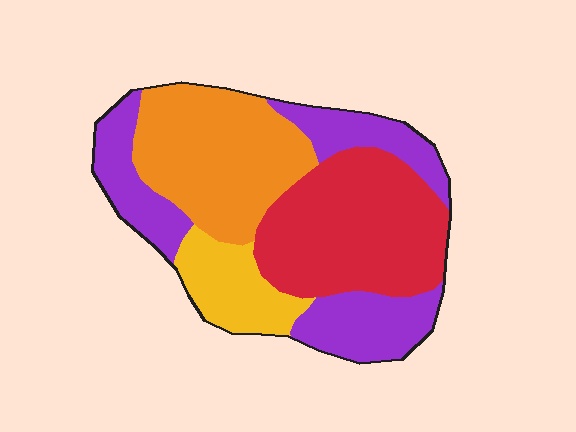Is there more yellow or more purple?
Purple.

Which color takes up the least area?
Yellow, at roughly 10%.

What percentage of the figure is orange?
Orange covers about 30% of the figure.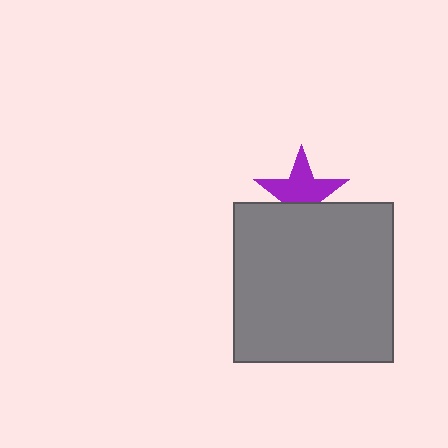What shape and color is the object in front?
The object in front is a gray square.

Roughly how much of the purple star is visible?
About half of it is visible (roughly 63%).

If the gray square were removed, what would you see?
You would see the complete purple star.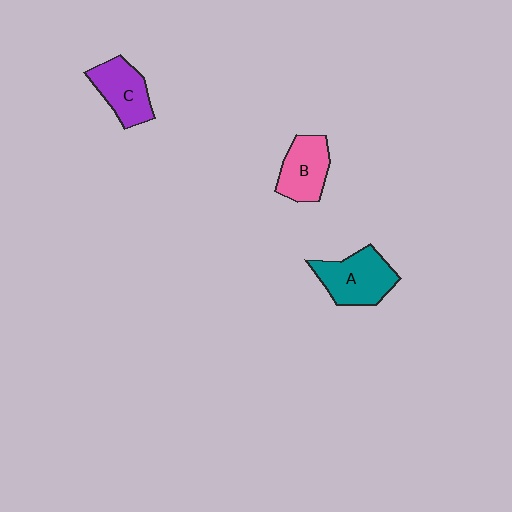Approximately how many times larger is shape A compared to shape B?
Approximately 1.2 times.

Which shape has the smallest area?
Shape B (pink).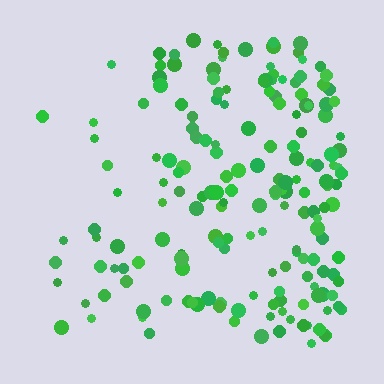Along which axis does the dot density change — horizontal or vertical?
Horizontal.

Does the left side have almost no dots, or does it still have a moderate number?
Still a moderate number, just noticeably fewer than the right.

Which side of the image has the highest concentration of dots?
The right.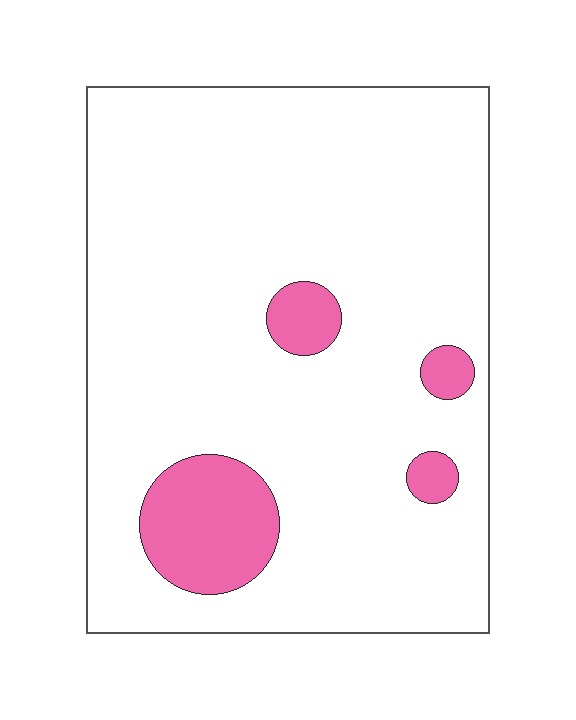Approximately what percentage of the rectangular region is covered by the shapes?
Approximately 10%.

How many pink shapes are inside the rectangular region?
4.